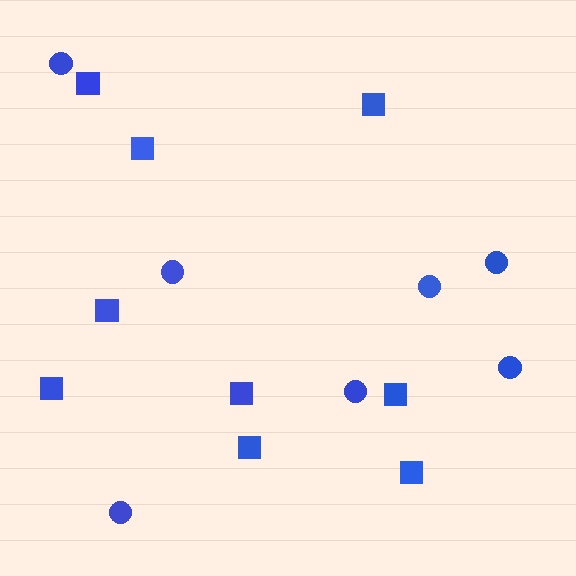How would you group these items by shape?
There are 2 groups: one group of circles (7) and one group of squares (9).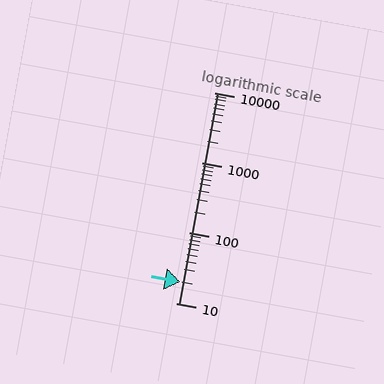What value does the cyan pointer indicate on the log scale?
The pointer indicates approximately 20.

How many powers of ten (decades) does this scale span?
The scale spans 3 decades, from 10 to 10000.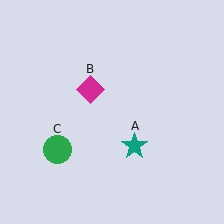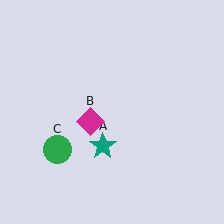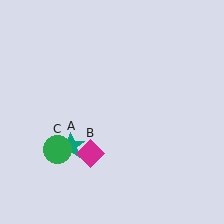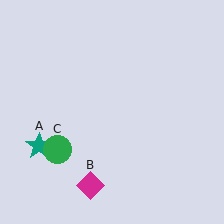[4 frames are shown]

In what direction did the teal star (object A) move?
The teal star (object A) moved left.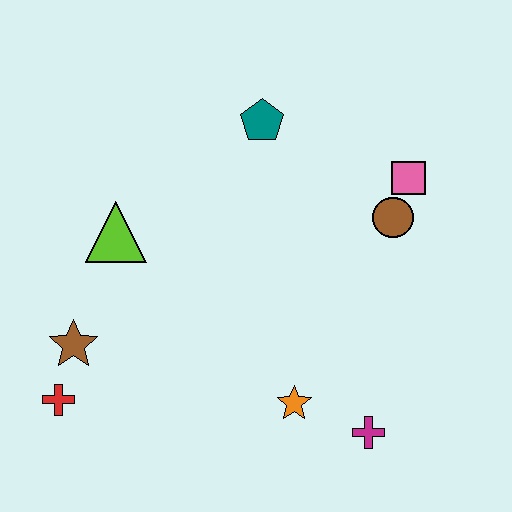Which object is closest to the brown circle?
The pink square is closest to the brown circle.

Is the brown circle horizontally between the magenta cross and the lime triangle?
No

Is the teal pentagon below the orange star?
No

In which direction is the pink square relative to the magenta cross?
The pink square is above the magenta cross.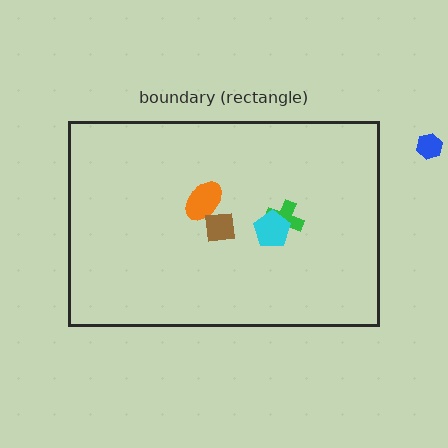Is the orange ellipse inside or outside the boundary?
Inside.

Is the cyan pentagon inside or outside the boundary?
Inside.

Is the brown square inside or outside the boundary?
Inside.